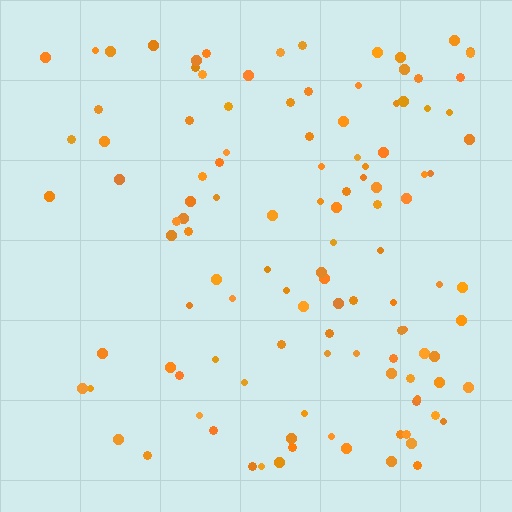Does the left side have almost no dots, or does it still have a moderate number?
Still a moderate number, just noticeably fewer than the right.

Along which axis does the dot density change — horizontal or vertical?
Horizontal.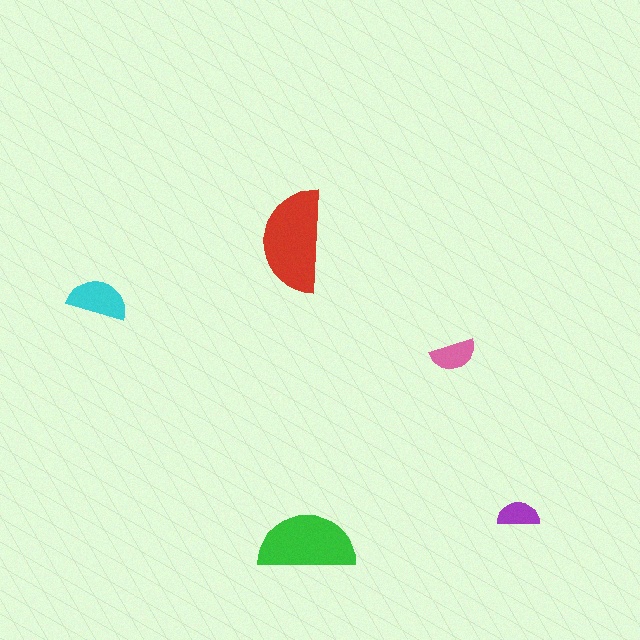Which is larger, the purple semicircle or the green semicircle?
The green one.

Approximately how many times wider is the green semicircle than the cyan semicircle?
About 1.5 times wider.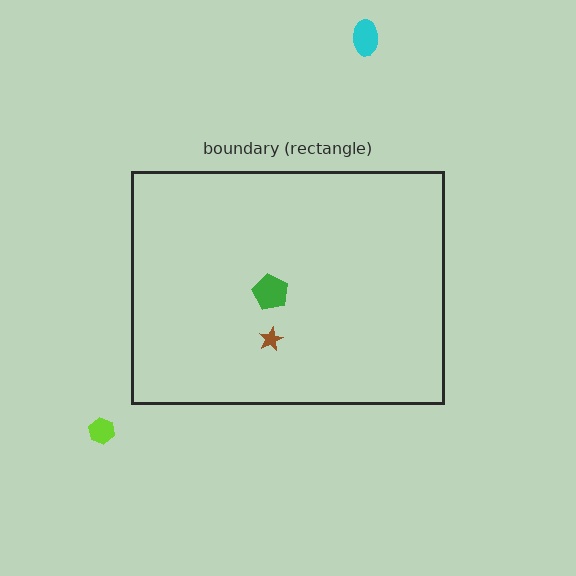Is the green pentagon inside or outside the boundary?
Inside.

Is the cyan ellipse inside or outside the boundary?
Outside.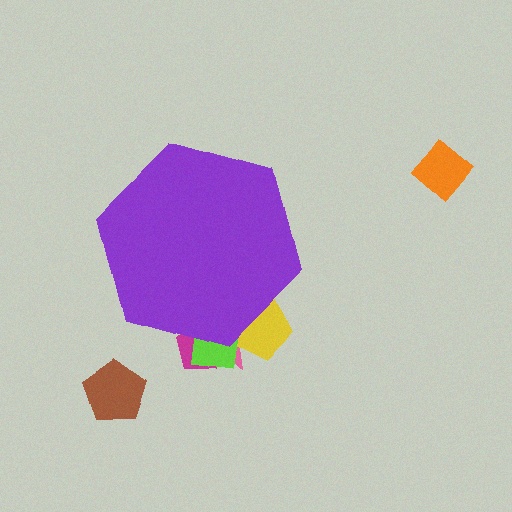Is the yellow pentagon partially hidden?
Yes, the yellow pentagon is partially hidden behind the purple hexagon.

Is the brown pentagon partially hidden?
No, the brown pentagon is fully visible.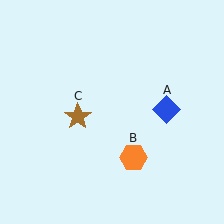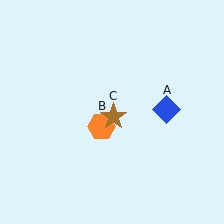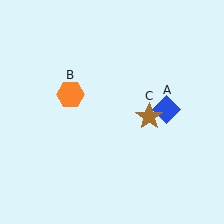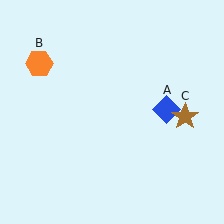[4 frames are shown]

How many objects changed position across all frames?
2 objects changed position: orange hexagon (object B), brown star (object C).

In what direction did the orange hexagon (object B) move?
The orange hexagon (object B) moved up and to the left.